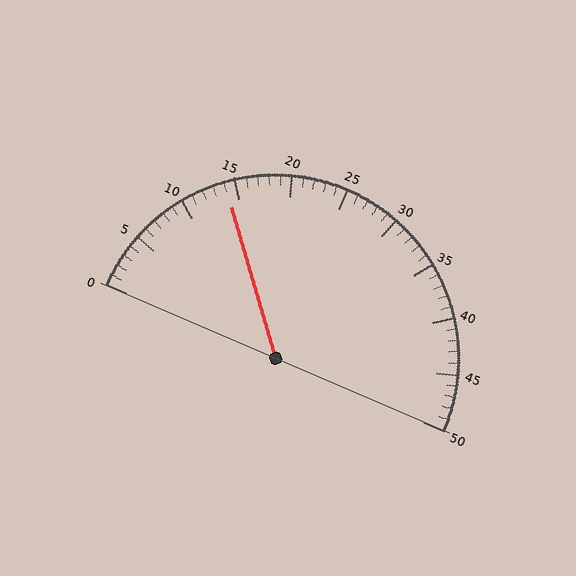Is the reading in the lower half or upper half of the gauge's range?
The reading is in the lower half of the range (0 to 50).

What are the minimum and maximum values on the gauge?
The gauge ranges from 0 to 50.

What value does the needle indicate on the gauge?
The needle indicates approximately 14.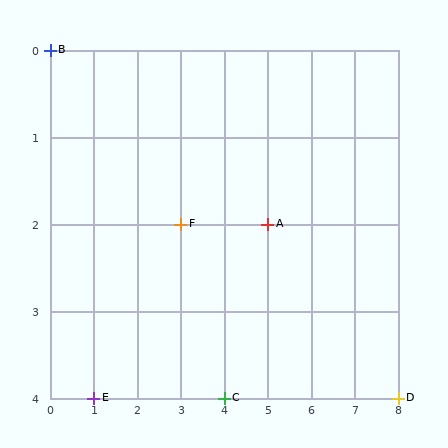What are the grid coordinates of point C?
Point C is at grid coordinates (4, 4).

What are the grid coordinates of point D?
Point D is at grid coordinates (8, 4).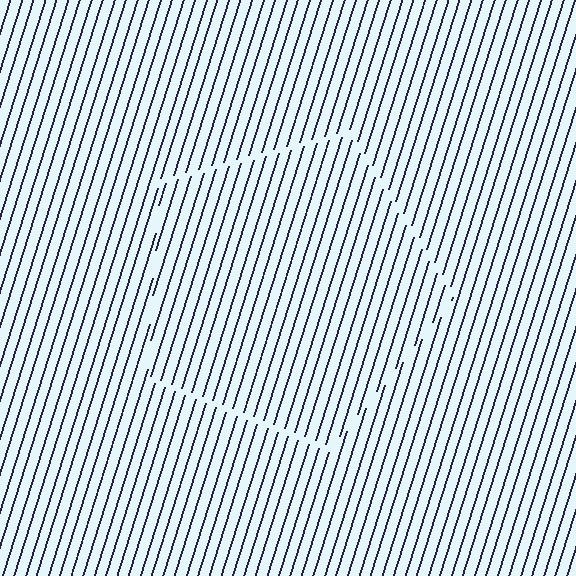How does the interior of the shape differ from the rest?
The interior of the shape contains the same grating, shifted by half a period — the contour is defined by the phase discontinuity where line-ends from the inner and outer gratings abut.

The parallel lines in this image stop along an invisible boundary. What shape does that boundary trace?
An illusory pentagon. The interior of the shape contains the same grating, shifted by half a period — the contour is defined by the phase discontinuity where line-ends from the inner and outer gratings abut.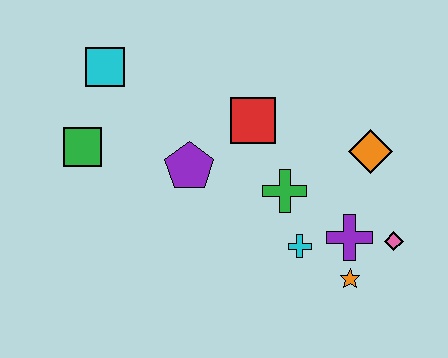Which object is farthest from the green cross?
The cyan square is farthest from the green cross.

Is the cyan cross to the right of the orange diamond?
No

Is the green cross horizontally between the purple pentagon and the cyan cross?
Yes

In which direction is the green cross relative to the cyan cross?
The green cross is above the cyan cross.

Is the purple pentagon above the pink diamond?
Yes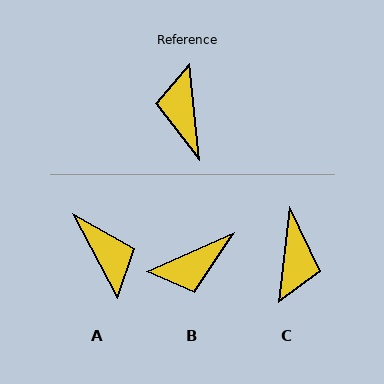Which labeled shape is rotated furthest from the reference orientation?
C, about 168 degrees away.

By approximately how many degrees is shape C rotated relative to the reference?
Approximately 168 degrees counter-clockwise.